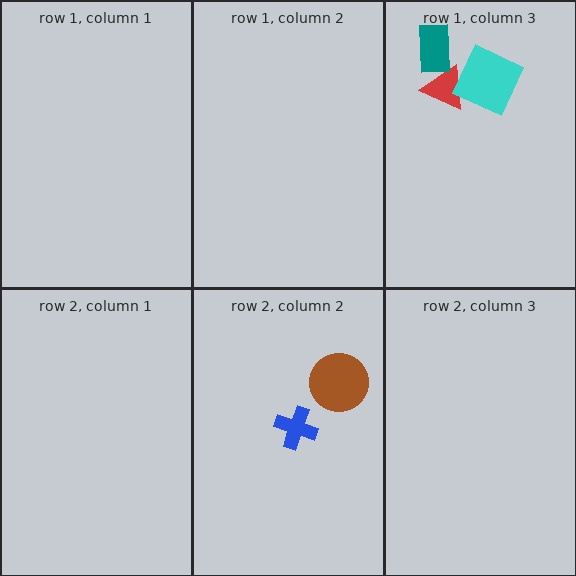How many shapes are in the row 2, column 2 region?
2.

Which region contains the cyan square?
The row 1, column 3 region.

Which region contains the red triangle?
The row 1, column 3 region.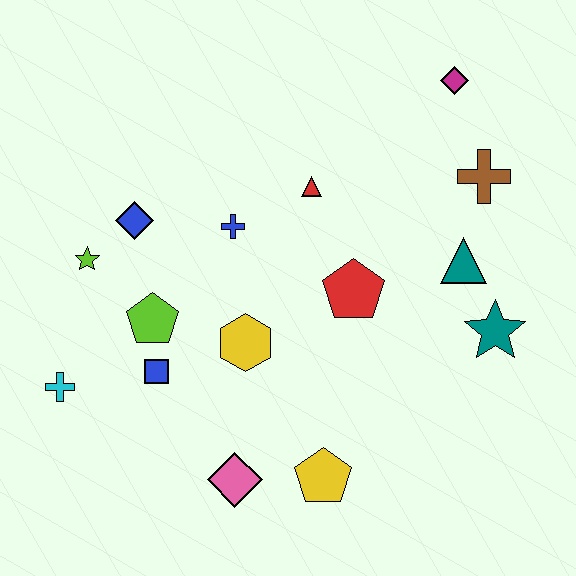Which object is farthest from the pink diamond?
The magenta diamond is farthest from the pink diamond.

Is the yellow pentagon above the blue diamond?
No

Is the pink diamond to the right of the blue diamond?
Yes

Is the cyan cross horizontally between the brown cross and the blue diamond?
No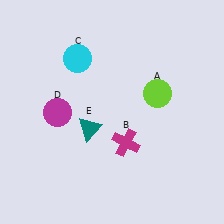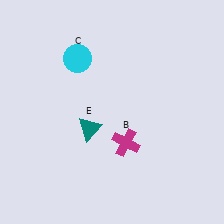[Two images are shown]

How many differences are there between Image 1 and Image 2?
There are 2 differences between the two images.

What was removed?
The lime circle (A), the magenta circle (D) were removed in Image 2.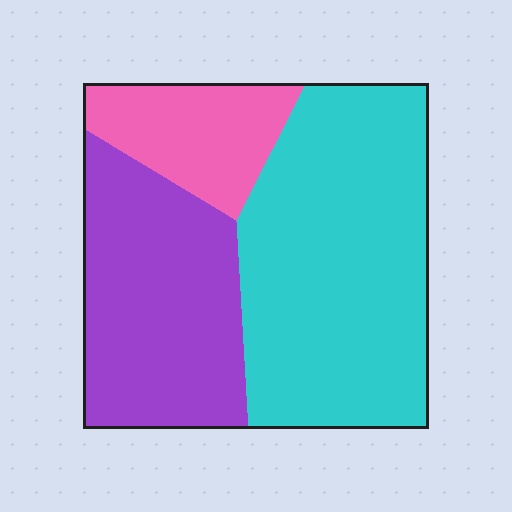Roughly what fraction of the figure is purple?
Purple covers 34% of the figure.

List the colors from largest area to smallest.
From largest to smallest: cyan, purple, pink.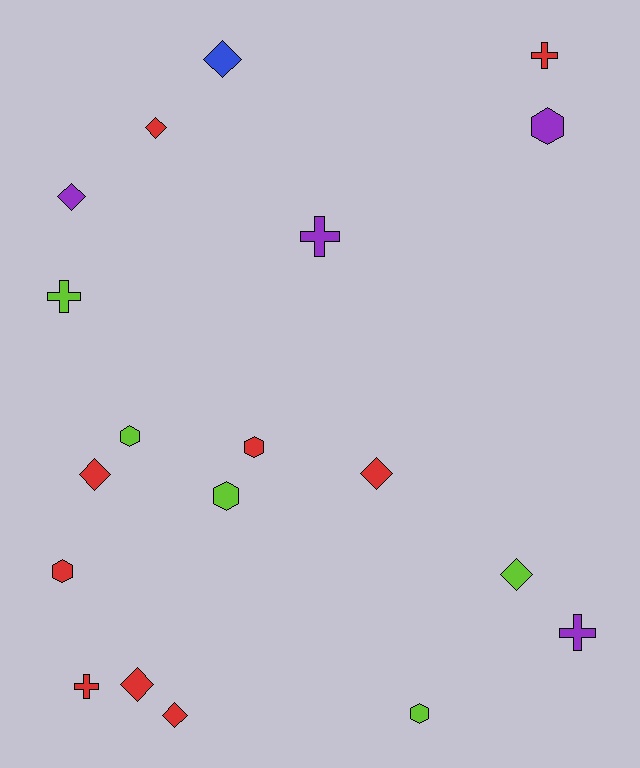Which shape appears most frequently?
Diamond, with 8 objects.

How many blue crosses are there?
There are no blue crosses.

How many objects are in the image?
There are 19 objects.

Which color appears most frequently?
Red, with 9 objects.